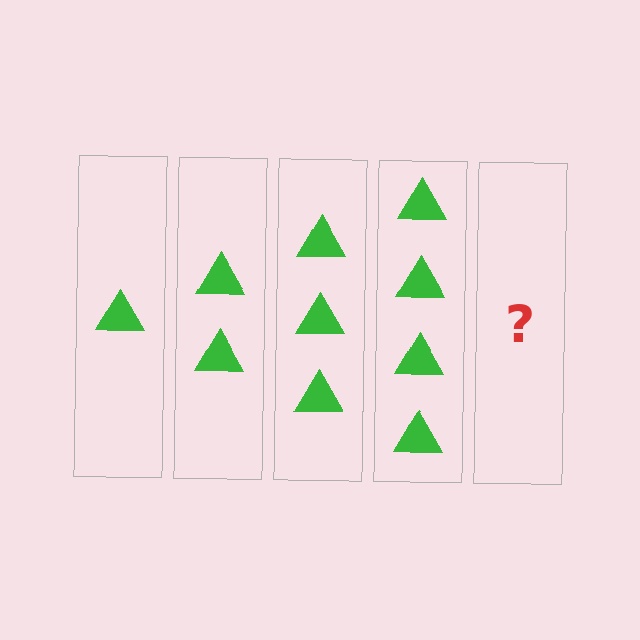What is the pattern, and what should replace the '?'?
The pattern is that each step adds one more triangle. The '?' should be 5 triangles.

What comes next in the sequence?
The next element should be 5 triangles.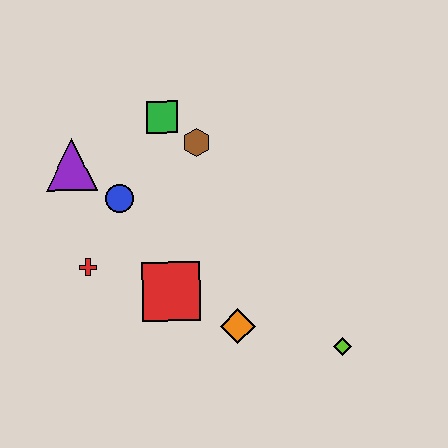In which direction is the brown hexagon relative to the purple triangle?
The brown hexagon is to the right of the purple triangle.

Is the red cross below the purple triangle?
Yes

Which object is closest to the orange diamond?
The red square is closest to the orange diamond.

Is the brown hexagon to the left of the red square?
No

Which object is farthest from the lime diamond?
The purple triangle is farthest from the lime diamond.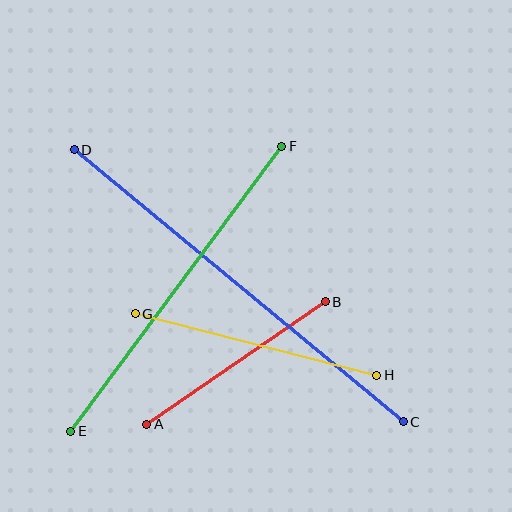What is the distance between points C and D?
The distance is approximately 427 pixels.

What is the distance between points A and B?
The distance is approximately 216 pixels.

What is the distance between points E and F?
The distance is approximately 355 pixels.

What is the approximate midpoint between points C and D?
The midpoint is at approximately (239, 286) pixels.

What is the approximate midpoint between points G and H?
The midpoint is at approximately (256, 344) pixels.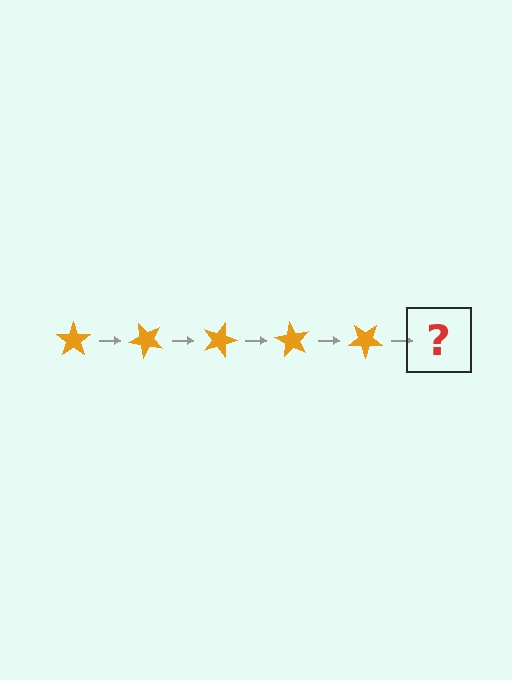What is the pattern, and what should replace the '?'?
The pattern is that the star rotates 45 degrees each step. The '?' should be an orange star rotated 225 degrees.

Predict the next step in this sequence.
The next step is an orange star rotated 225 degrees.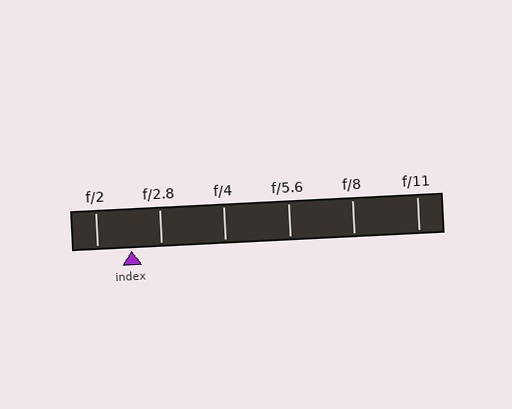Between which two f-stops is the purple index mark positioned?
The index mark is between f/2 and f/2.8.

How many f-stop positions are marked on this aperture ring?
There are 6 f-stop positions marked.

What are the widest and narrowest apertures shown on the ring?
The widest aperture shown is f/2 and the narrowest is f/11.